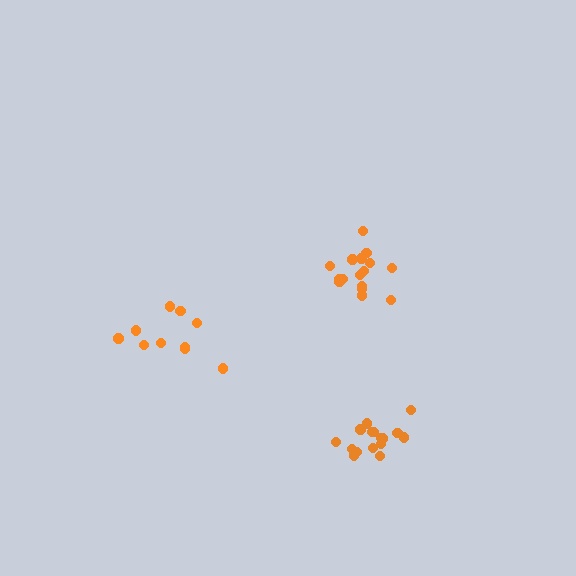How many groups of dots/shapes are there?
There are 3 groups.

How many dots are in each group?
Group 1: 16 dots, Group 2: 10 dots, Group 3: 16 dots (42 total).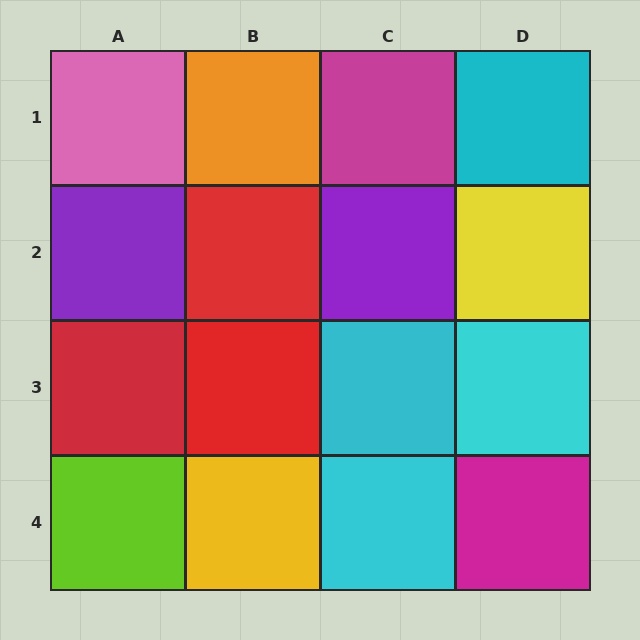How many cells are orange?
1 cell is orange.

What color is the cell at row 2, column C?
Purple.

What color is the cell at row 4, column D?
Magenta.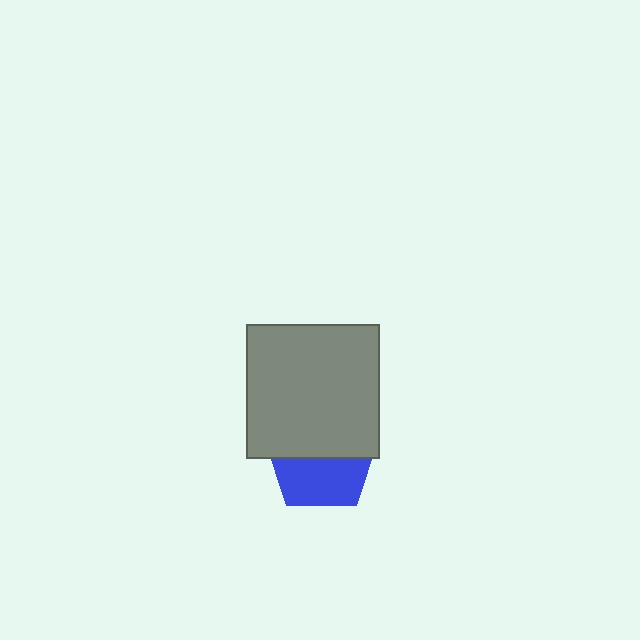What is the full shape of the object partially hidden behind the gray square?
The partially hidden object is a blue pentagon.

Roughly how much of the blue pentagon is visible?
About half of it is visible (roughly 46%).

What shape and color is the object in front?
The object in front is a gray square.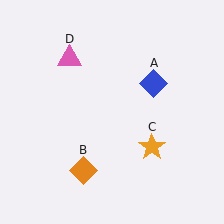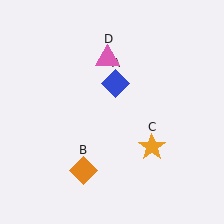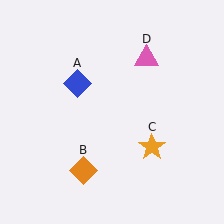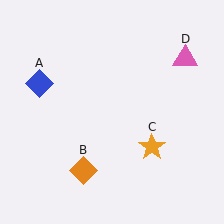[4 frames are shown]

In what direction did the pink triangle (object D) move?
The pink triangle (object D) moved right.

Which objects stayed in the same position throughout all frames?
Orange diamond (object B) and orange star (object C) remained stationary.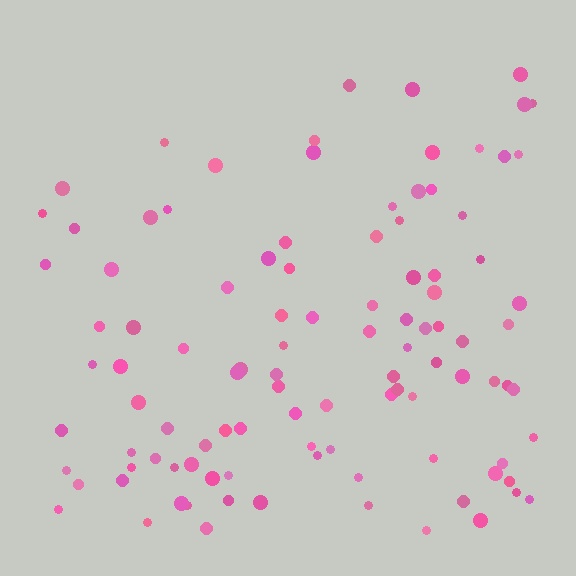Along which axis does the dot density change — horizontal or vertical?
Vertical.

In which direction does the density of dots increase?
From top to bottom, with the bottom side densest.